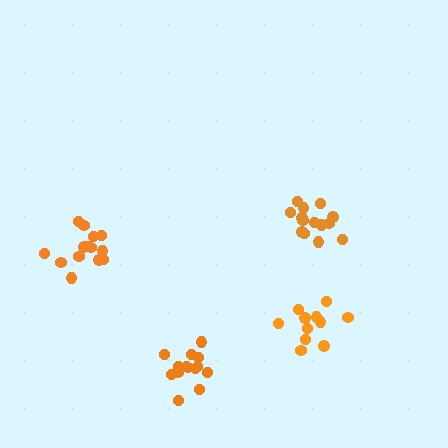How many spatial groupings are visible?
There are 4 spatial groupings.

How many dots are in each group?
Group 1: 14 dots, Group 2: 11 dots, Group 3: 14 dots, Group 4: 14 dots (53 total).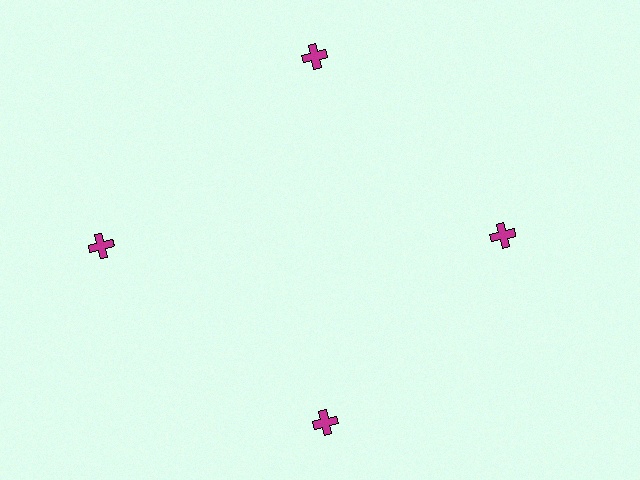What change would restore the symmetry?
The symmetry would be restored by moving it inward, back onto the ring so that all 4 crosses sit at equal angles and equal distance from the center.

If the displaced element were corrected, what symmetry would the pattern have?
It would have 4-fold rotational symmetry — the pattern would map onto itself every 90 degrees.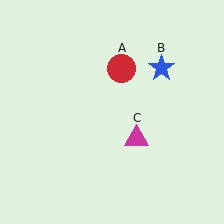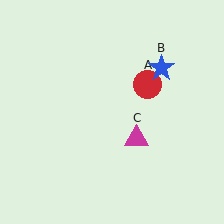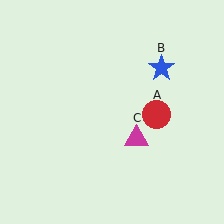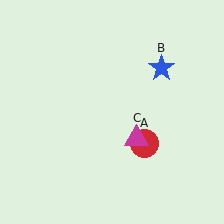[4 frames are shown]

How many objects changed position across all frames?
1 object changed position: red circle (object A).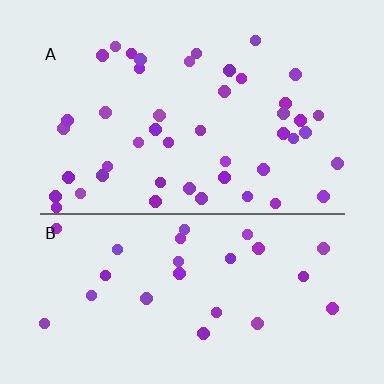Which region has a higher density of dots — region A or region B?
A (the top).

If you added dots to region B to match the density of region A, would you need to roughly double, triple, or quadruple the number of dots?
Approximately double.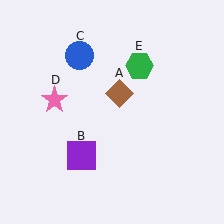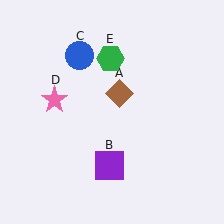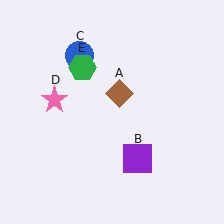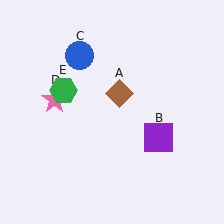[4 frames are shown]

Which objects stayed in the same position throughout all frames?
Brown diamond (object A) and blue circle (object C) and pink star (object D) remained stationary.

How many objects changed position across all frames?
2 objects changed position: purple square (object B), green hexagon (object E).